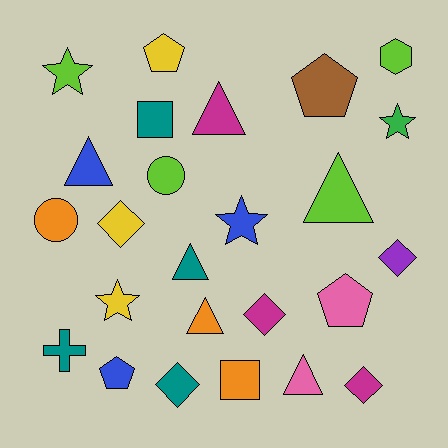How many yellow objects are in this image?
There are 3 yellow objects.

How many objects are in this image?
There are 25 objects.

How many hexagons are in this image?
There is 1 hexagon.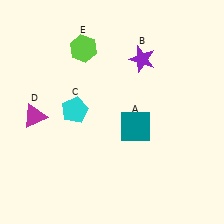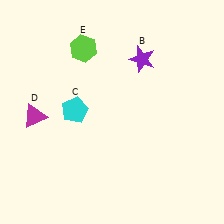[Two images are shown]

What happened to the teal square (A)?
The teal square (A) was removed in Image 2. It was in the bottom-right area of Image 1.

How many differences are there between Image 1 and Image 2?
There is 1 difference between the two images.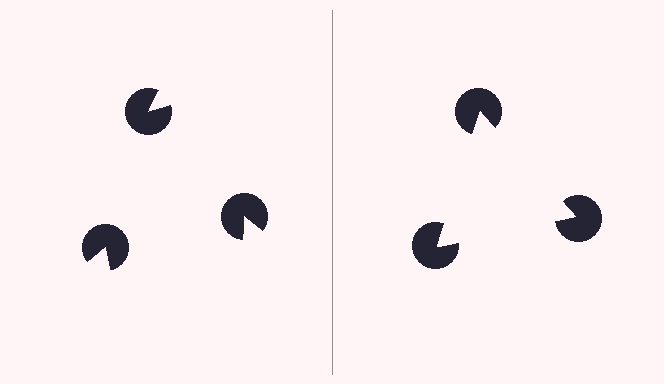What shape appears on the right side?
An illusory triangle.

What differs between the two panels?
The pac-man discs are positioned identically on both sides; only the wedge orientations differ. On the right they align to a triangle; on the left they are misaligned.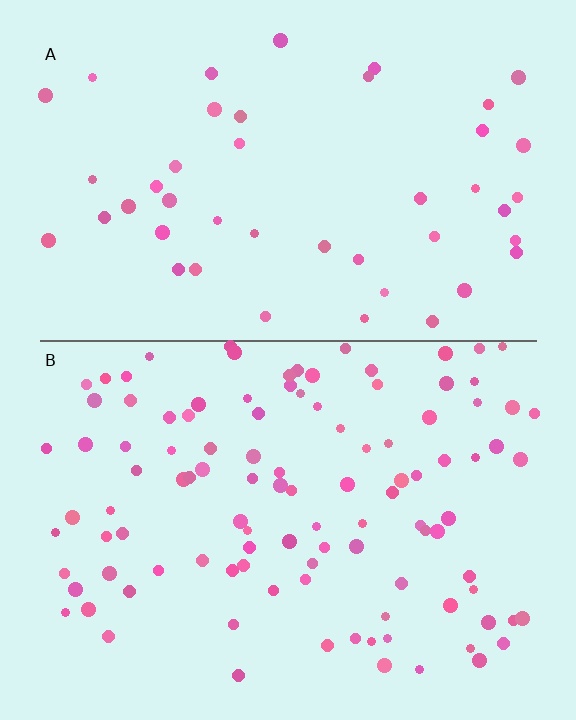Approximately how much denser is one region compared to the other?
Approximately 2.4× — region B over region A.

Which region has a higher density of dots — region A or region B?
B (the bottom).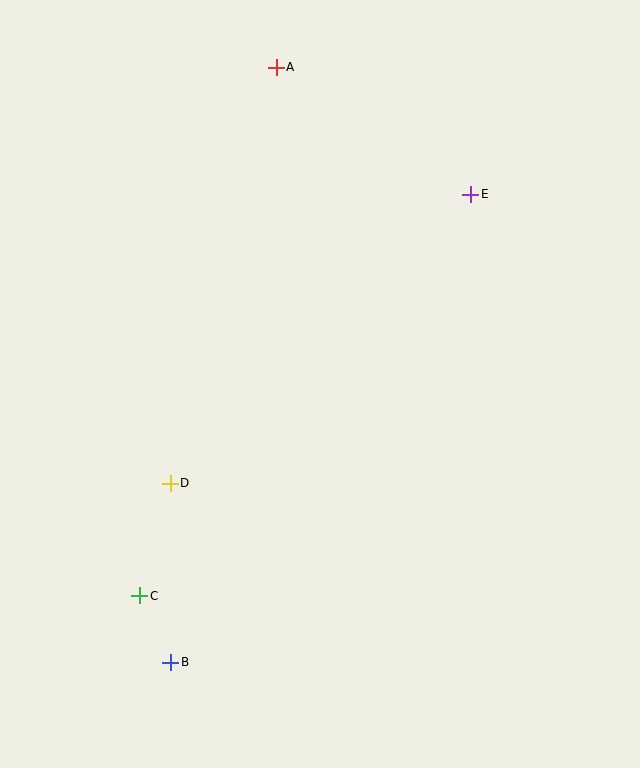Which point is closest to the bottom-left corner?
Point B is closest to the bottom-left corner.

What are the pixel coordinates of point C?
Point C is at (140, 596).